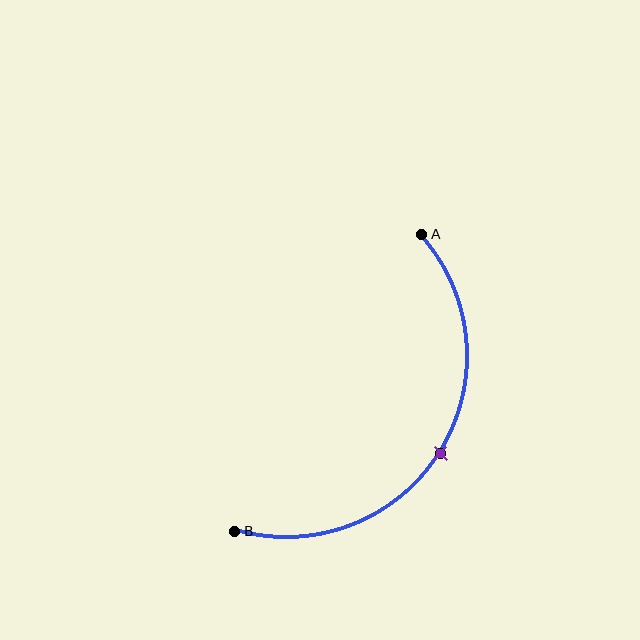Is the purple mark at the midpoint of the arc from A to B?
Yes. The purple mark lies on the arc at equal arc-length from both A and B — it is the arc midpoint.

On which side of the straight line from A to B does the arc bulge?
The arc bulges to the right of the straight line connecting A and B.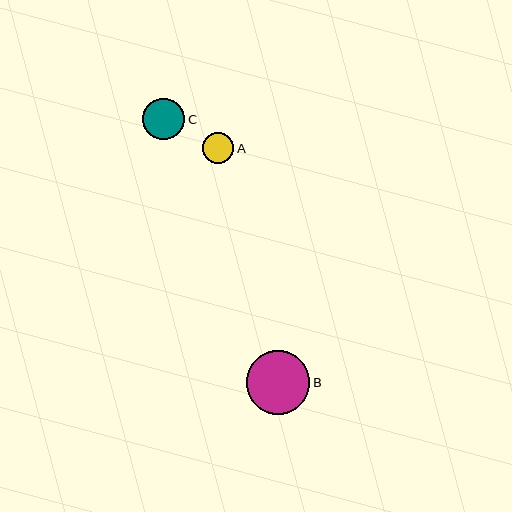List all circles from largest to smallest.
From largest to smallest: B, C, A.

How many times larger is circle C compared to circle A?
Circle C is approximately 1.3 times the size of circle A.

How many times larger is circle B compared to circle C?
Circle B is approximately 1.5 times the size of circle C.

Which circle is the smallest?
Circle A is the smallest with a size of approximately 31 pixels.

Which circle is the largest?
Circle B is the largest with a size of approximately 64 pixels.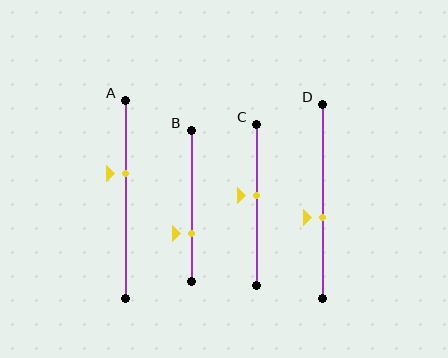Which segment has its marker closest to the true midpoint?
Segment C has its marker closest to the true midpoint.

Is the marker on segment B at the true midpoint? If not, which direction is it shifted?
No, the marker on segment B is shifted downward by about 18% of the segment length.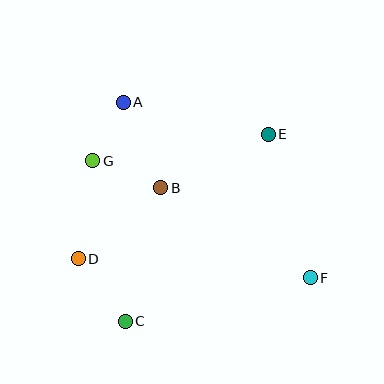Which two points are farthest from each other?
Points A and F are farthest from each other.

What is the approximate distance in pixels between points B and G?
The distance between B and G is approximately 74 pixels.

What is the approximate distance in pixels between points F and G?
The distance between F and G is approximately 247 pixels.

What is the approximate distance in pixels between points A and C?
The distance between A and C is approximately 219 pixels.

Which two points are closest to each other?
Points A and G are closest to each other.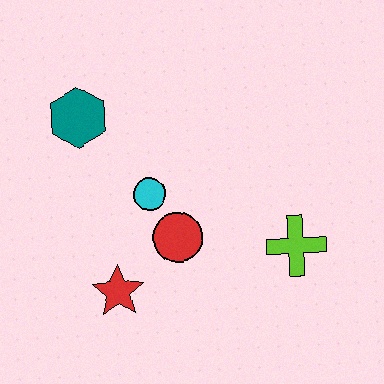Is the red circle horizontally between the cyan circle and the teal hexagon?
No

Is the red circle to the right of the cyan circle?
Yes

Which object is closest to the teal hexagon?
The cyan circle is closest to the teal hexagon.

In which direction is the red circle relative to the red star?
The red circle is to the right of the red star.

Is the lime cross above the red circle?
No